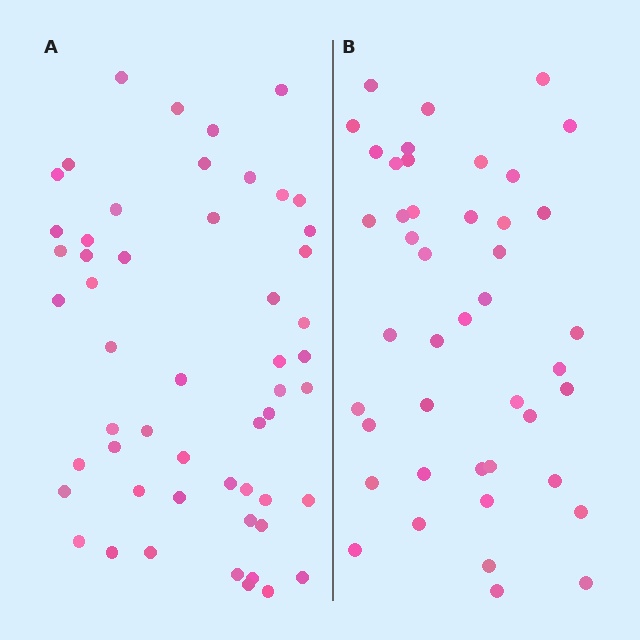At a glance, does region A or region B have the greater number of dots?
Region A (the left region) has more dots.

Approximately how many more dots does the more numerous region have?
Region A has roughly 8 or so more dots than region B.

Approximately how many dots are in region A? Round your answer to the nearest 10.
About 50 dots. (The exact count is 53, which rounds to 50.)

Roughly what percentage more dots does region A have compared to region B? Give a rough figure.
About 20% more.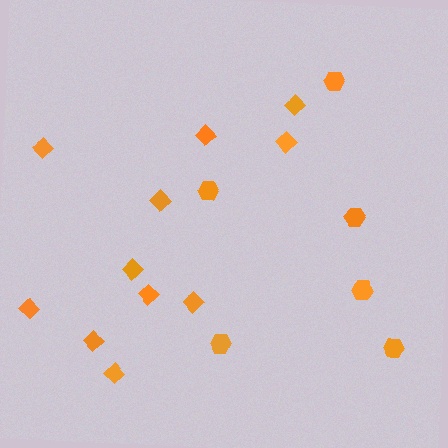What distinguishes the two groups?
There are 2 groups: one group of diamonds (11) and one group of hexagons (6).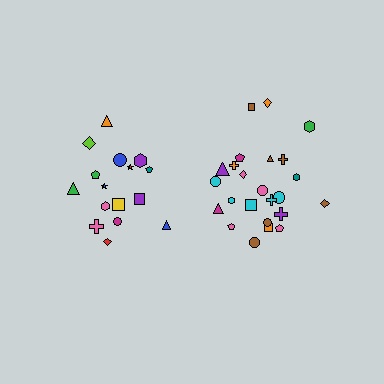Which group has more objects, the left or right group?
The right group.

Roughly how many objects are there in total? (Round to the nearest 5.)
Roughly 40 objects in total.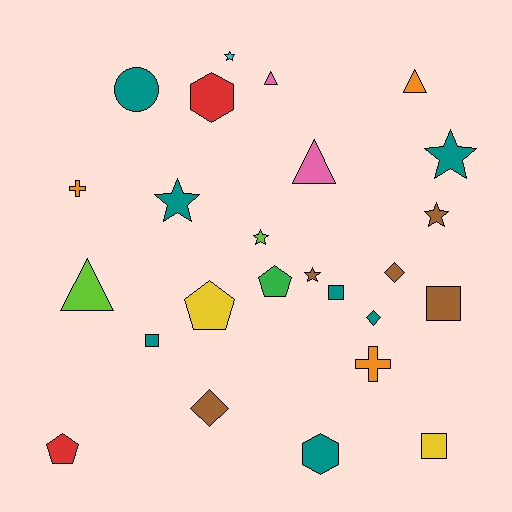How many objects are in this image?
There are 25 objects.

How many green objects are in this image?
There is 1 green object.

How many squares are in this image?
There are 4 squares.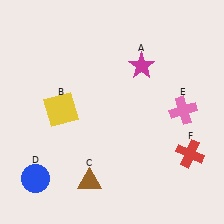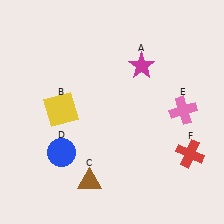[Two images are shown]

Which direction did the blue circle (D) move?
The blue circle (D) moved right.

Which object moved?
The blue circle (D) moved right.